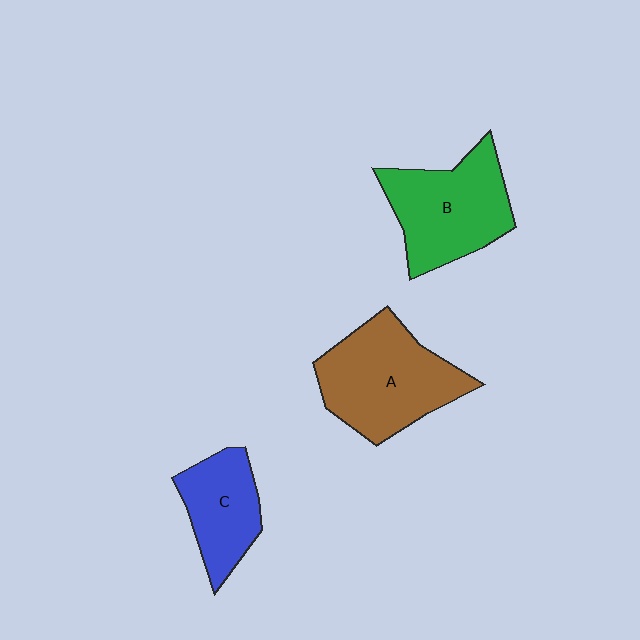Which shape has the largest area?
Shape A (brown).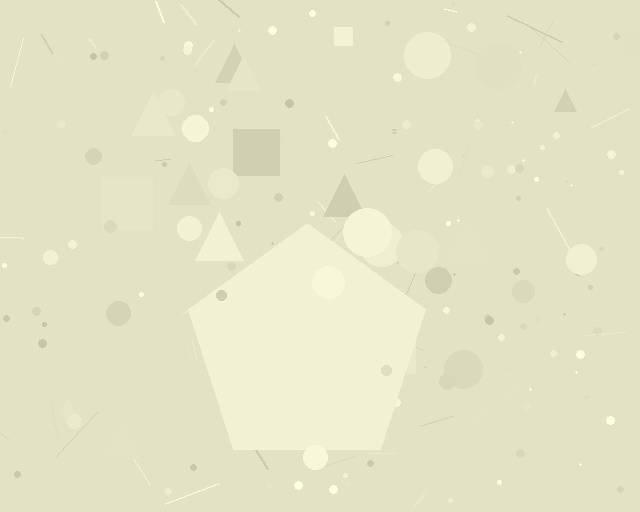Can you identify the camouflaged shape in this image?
The camouflaged shape is a pentagon.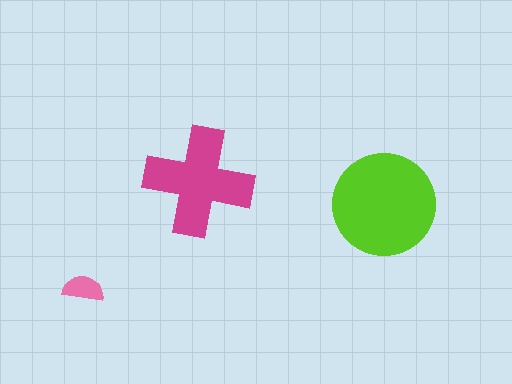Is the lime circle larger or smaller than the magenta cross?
Larger.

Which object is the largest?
The lime circle.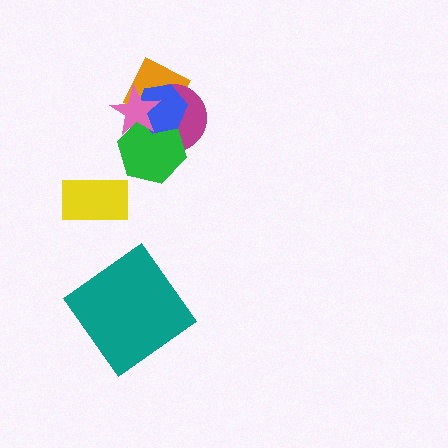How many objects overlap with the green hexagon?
4 objects overlap with the green hexagon.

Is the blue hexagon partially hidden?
Yes, it is partially covered by another shape.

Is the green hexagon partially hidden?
Yes, it is partially covered by another shape.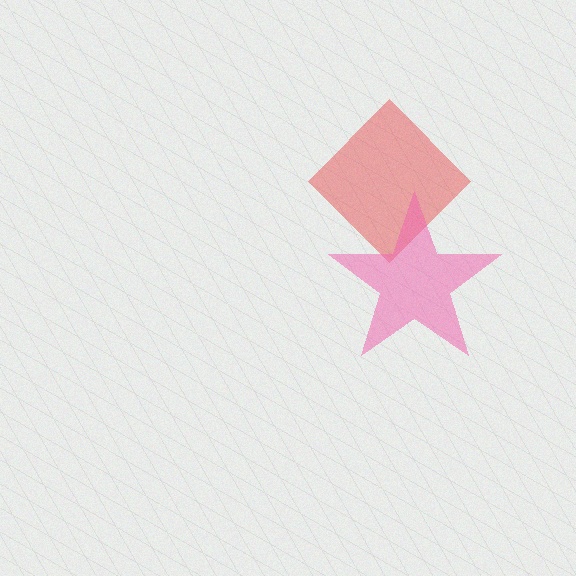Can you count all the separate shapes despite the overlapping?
Yes, there are 2 separate shapes.